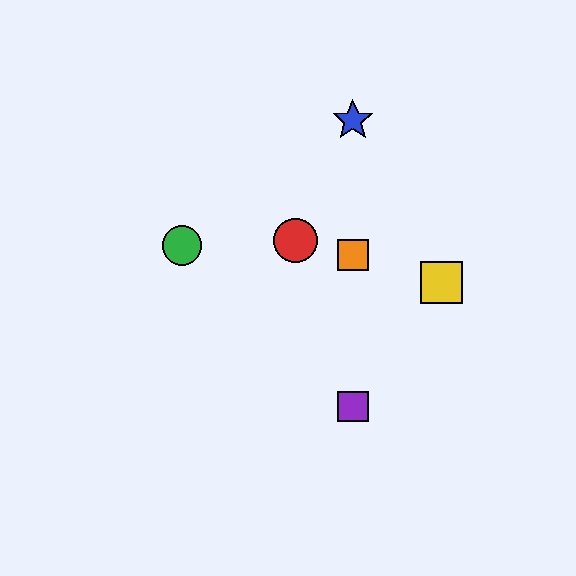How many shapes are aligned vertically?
3 shapes (the blue star, the purple square, the orange square) are aligned vertically.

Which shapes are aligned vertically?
The blue star, the purple square, the orange square are aligned vertically.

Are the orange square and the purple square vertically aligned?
Yes, both are at x≈353.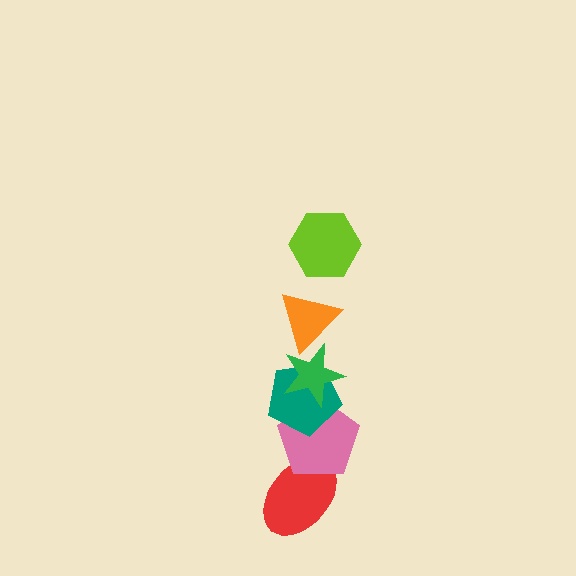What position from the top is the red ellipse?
The red ellipse is 6th from the top.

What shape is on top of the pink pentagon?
The teal pentagon is on top of the pink pentagon.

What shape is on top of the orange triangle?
The lime hexagon is on top of the orange triangle.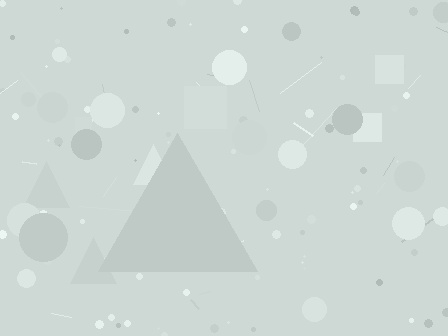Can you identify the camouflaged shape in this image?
The camouflaged shape is a triangle.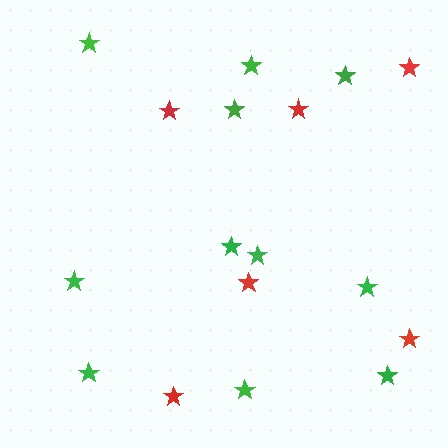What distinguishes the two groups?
There are 2 groups: one group of green stars (11) and one group of red stars (6).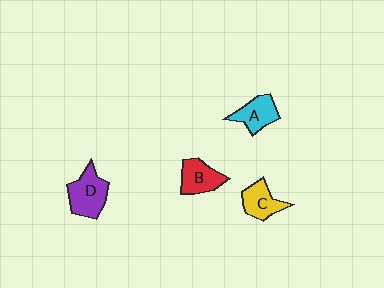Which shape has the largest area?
Shape D (purple).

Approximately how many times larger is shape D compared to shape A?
Approximately 1.3 times.